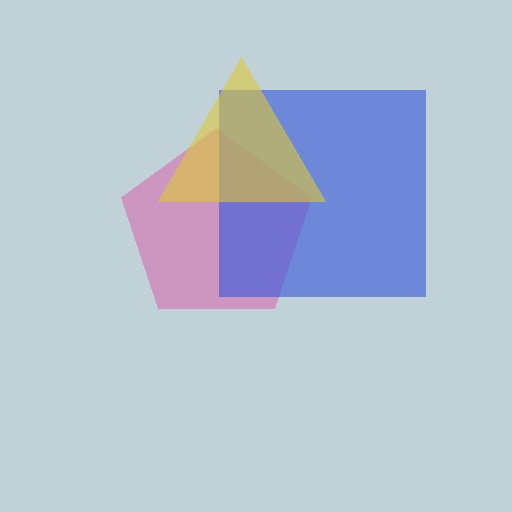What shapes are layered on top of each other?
The layered shapes are: a pink pentagon, a blue square, a yellow triangle.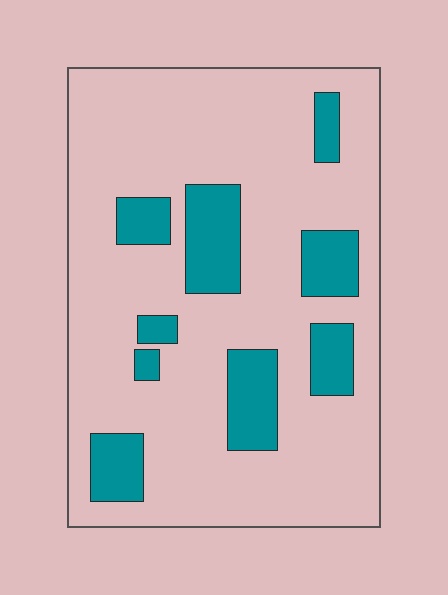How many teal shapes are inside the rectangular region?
9.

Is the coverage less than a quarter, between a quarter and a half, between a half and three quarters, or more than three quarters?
Less than a quarter.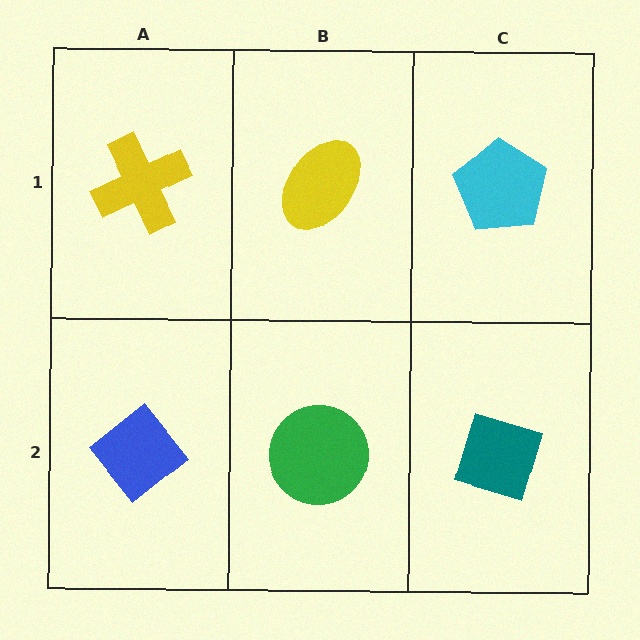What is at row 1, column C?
A cyan pentagon.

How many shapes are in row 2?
3 shapes.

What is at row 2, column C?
A teal diamond.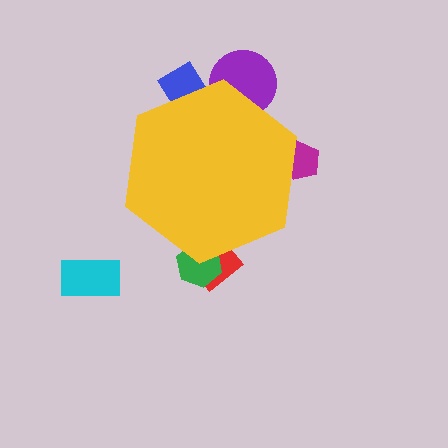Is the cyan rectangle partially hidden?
No, the cyan rectangle is fully visible.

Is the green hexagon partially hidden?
Yes, the green hexagon is partially hidden behind the yellow hexagon.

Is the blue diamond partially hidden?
Yes, the blue diamond is partially hidden behind the yellow hexagon.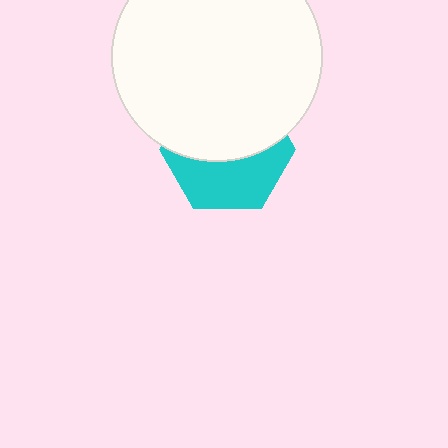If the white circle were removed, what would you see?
You would see the complete cyan hexagon.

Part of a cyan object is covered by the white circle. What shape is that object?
It is a hexagon.